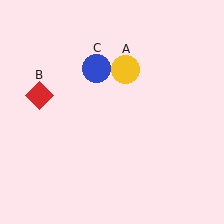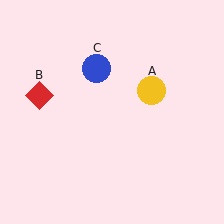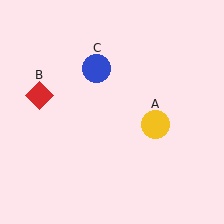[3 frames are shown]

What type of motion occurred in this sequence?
The yellow circle (object A) rotated clockwise around the center of the scene.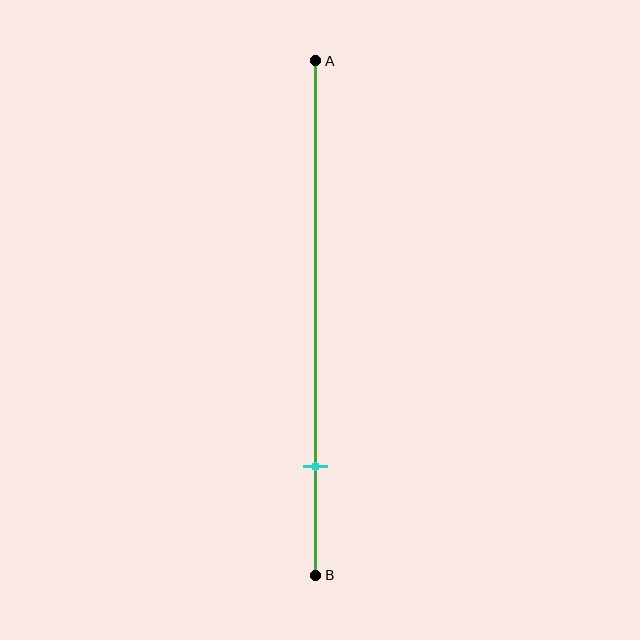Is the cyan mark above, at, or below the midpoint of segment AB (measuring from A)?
The cyan mark is below the midpoint of segment AB.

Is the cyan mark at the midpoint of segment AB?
No, the mark is at about 80% from A, not at the 50% midpoint.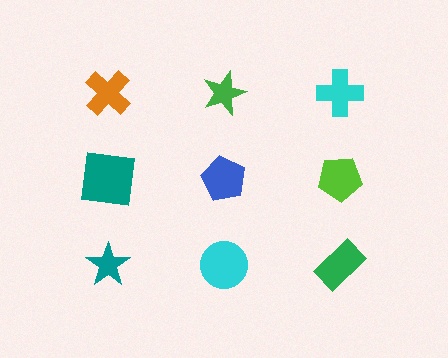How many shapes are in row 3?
3 shapes.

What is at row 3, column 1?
A teal star.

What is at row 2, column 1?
A teal square.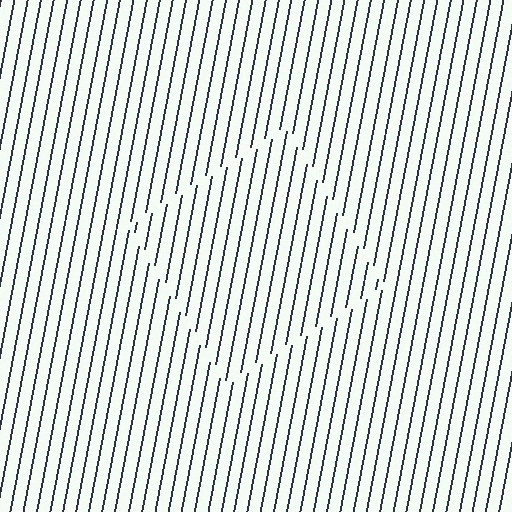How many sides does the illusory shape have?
4 sides — the line-ends trace a square.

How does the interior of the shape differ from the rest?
The interior of the shape contains the same grating, shifted by half a period — the contour is defined by the phase discontinuity where line-ends from the inner and outer gratings abut.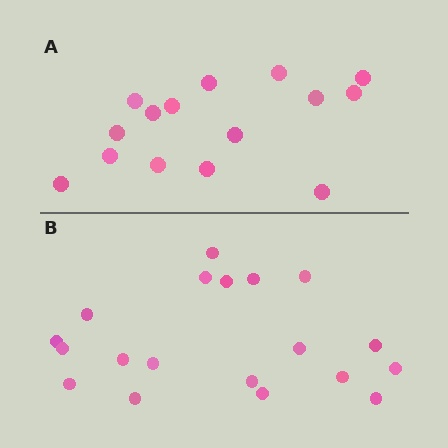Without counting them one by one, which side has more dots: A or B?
Region B (the bottom region) has more dots.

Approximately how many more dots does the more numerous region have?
Region B has about 4 more dots than region A.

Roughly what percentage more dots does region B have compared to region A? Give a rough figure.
About 25% more.